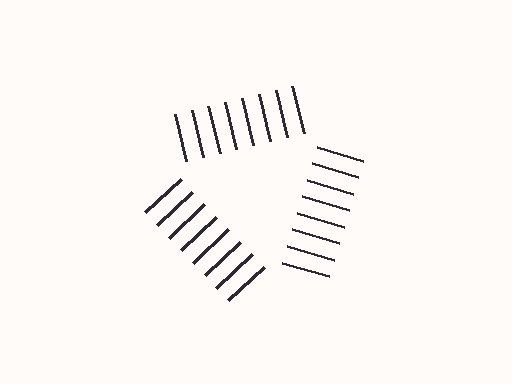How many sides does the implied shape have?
3 sides — the line-ends trace a triangle.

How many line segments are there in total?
24 — 8 along each of the 3 edges.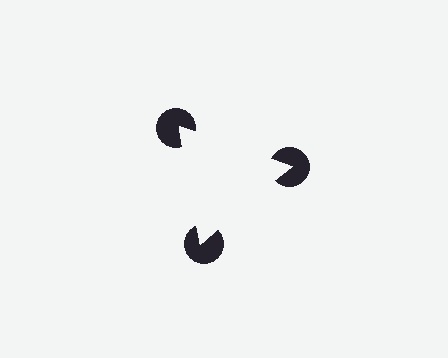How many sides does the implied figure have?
3 sides.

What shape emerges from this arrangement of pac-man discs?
An illusory triangle — its edges are inferred from the aligned wedge cuts in the pac-man discs, not physically drawn.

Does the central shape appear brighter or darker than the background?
It typically appears slightly brighter than the background, even though no actual brightness change is drawn.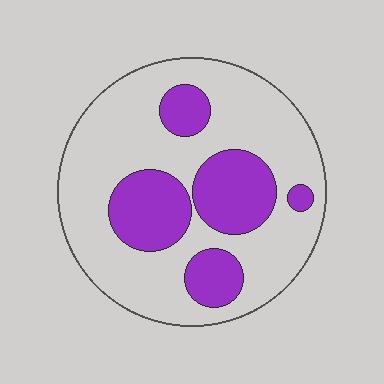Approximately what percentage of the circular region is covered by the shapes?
Approximately 30%.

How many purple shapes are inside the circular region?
5.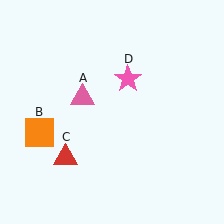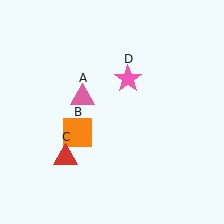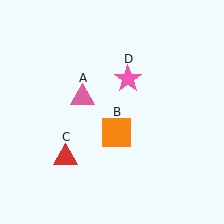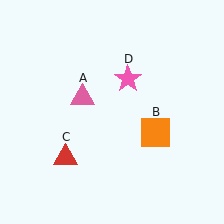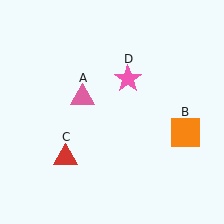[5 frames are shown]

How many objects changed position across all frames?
1 object changed position: orange square (object B).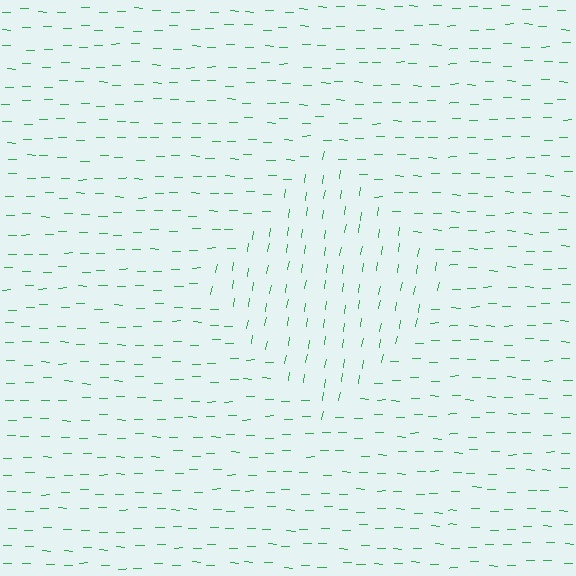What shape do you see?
I see a diamond.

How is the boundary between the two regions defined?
The boundary is defined purely by a change in line orientation (approximately 82 degrees difference). All lines are the same color and thickness.